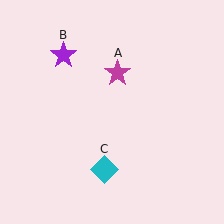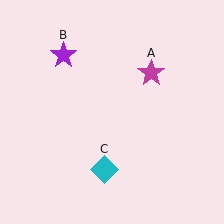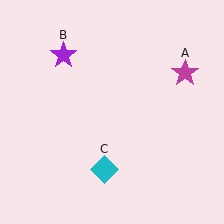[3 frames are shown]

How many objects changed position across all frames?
1 object changed position: magenta star (object A).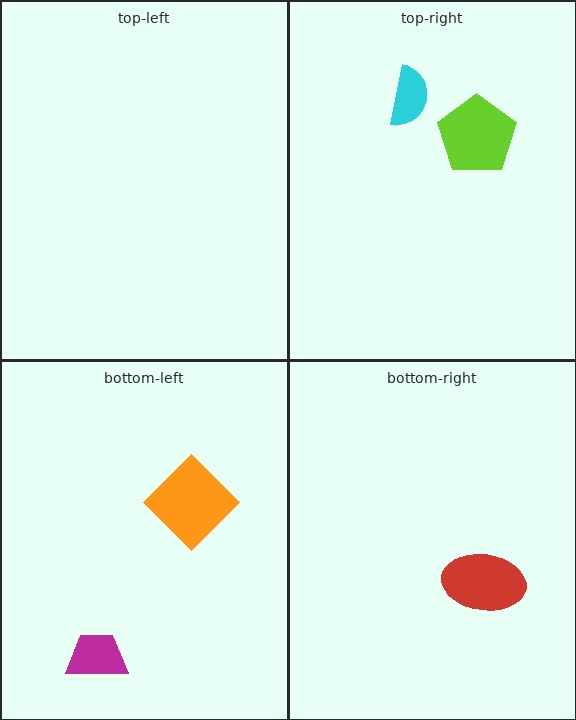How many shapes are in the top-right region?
2.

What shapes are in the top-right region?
The lime pentagon, the cyan semicircle.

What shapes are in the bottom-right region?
The red ellipse.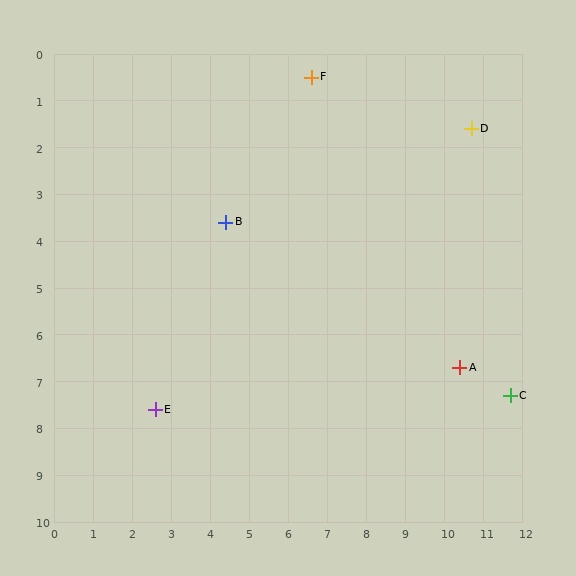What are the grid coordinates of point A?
Point A is at approximately (10.4, 6.7).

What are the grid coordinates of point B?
Point B is at approximately (4.4, 3.6).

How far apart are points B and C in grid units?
Points B and C are about 8.2 grid units apart.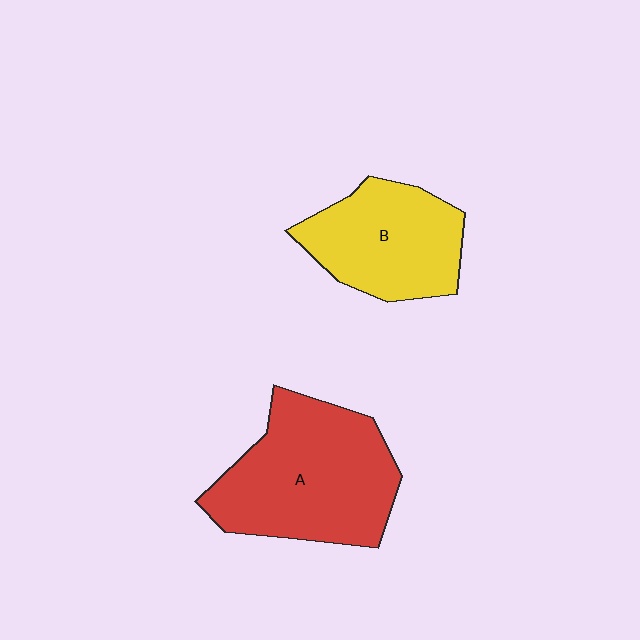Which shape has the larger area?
Shape A (red).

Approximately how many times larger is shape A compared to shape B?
Approximately 1.4 times.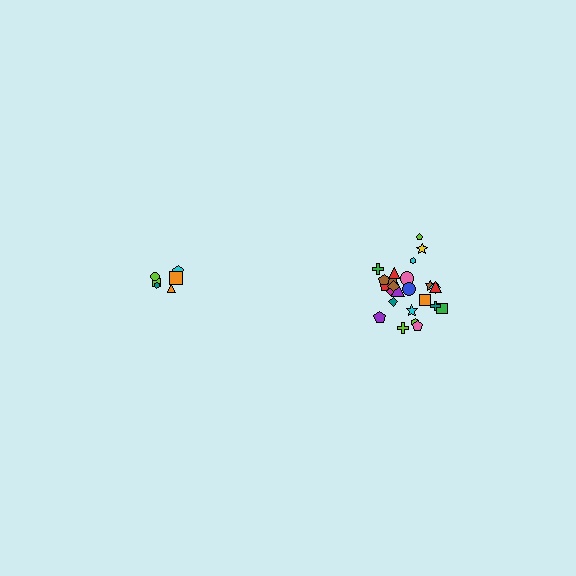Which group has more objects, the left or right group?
The right group.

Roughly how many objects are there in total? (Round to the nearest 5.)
Roughly 30 objects in total.